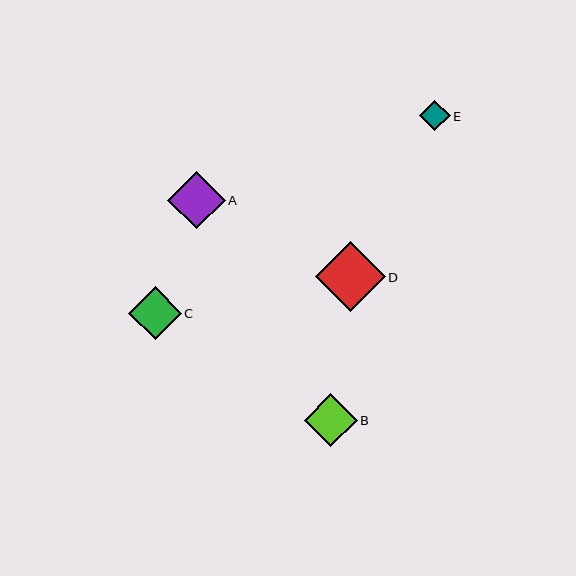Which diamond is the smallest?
Diamond E is the smallest with a size of approximately 31 pixels.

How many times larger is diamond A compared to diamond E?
Diamond A is approximately 1.9 times the size of diamond E.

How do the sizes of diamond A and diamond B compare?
Diamond A and diamond B are approximately the same size.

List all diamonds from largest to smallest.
From largest to smallest: D, A, B, C, E.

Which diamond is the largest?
Diamond D is the largest with a size of approximately 70 pixels.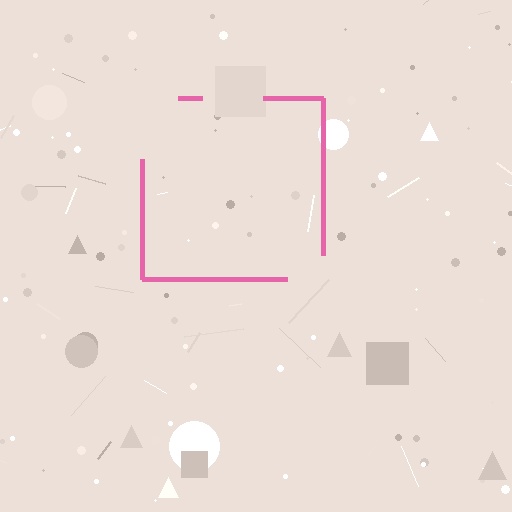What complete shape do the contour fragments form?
The contour fragments form a square.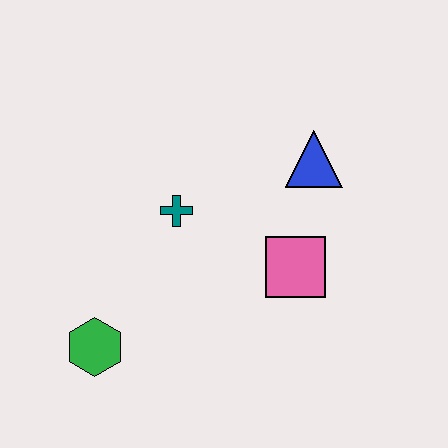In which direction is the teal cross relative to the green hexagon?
The teal cross is above the green hexagon.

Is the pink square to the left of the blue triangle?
Yes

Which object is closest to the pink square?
The blue triangle is closest to the pink square.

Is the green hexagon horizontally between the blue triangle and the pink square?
No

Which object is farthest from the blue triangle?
The green hexagon is farthest from the blue triangle.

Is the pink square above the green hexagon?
Yes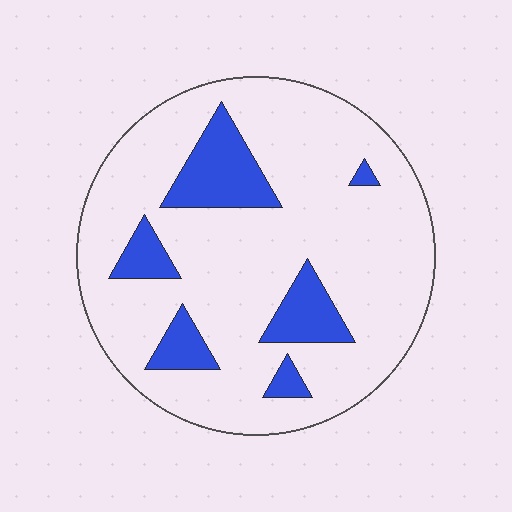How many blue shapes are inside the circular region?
6.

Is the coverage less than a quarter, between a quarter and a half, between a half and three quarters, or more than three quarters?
Less than a quarter.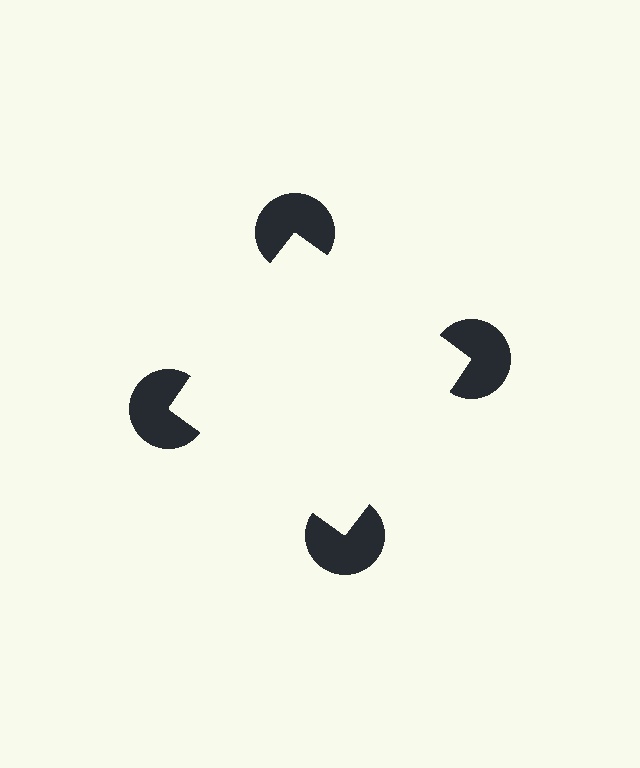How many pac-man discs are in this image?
There are 4 — one at each vertex of the illusory square.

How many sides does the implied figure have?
4 sides.